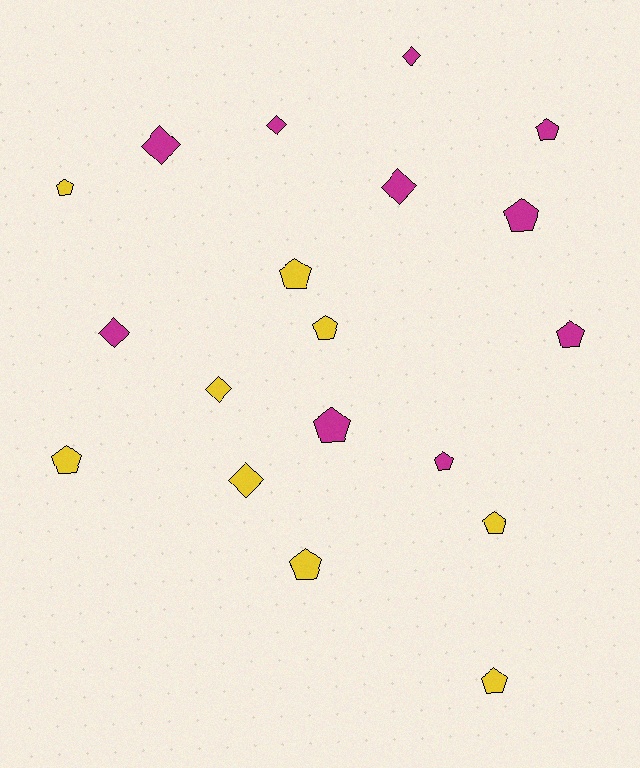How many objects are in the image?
There are 19 objects.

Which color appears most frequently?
Magenta, with 10 objects.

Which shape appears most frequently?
Pentagon, with 12 objects.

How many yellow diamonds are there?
There are 2 yellow diamonds.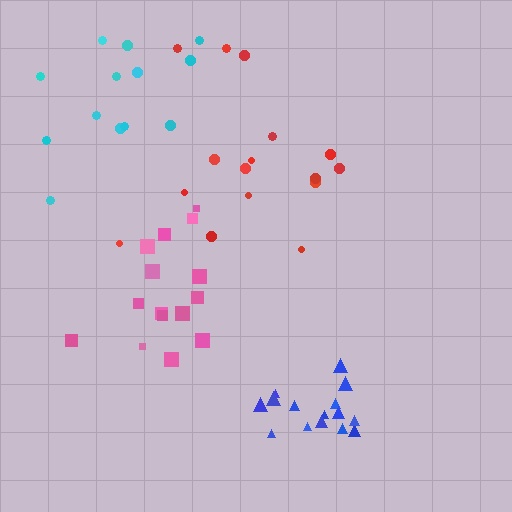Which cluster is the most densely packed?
Blue.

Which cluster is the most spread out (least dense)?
Pink.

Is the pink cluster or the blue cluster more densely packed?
Blue.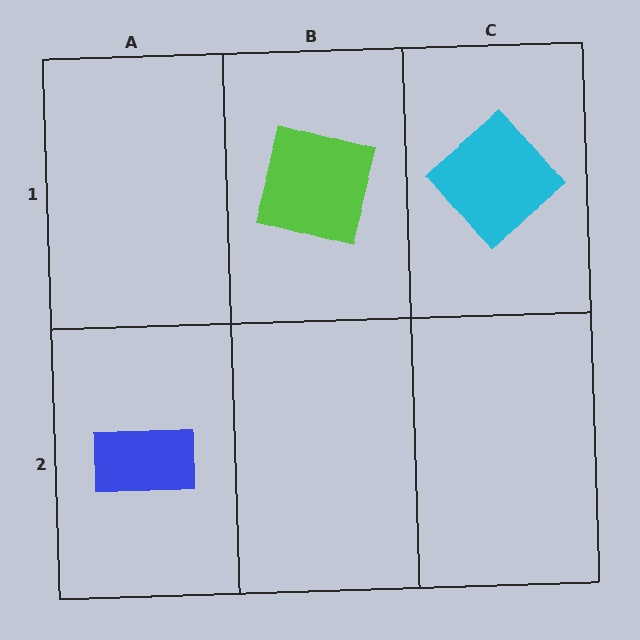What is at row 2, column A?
A blue rectangle.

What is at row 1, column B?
A lime square.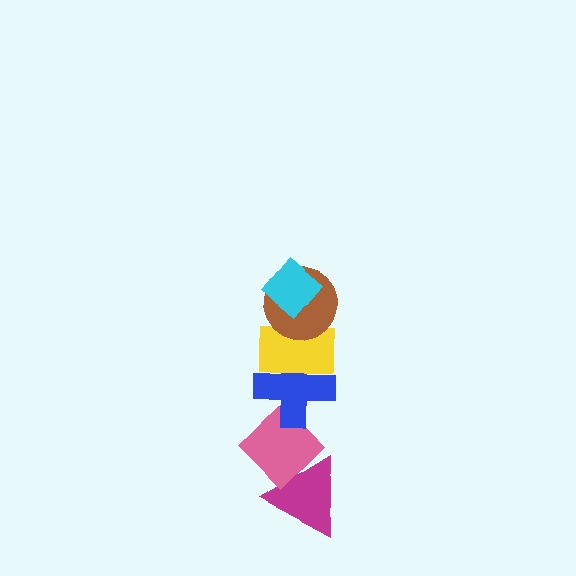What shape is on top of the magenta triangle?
The pink diamond is on top of the magenta triangle.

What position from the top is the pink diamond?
The pink diamond is 5th from the top.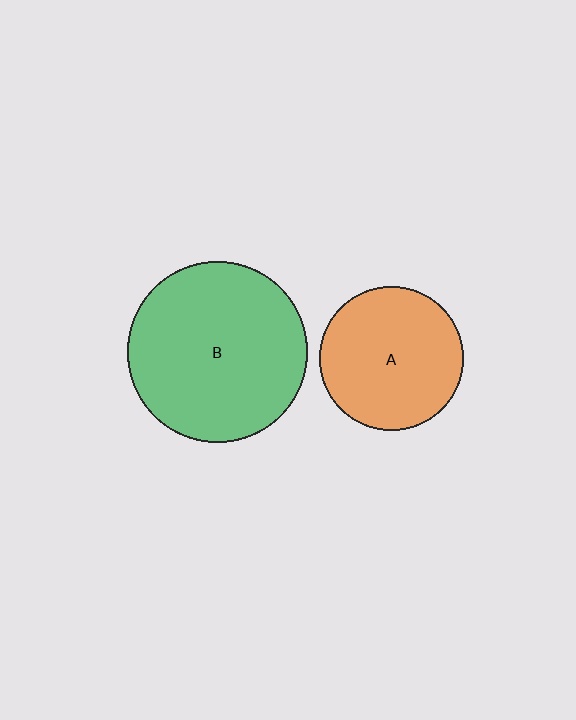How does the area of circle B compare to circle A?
Approximately 1.6 times.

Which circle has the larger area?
Circle B (green).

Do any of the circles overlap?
No, none of the circles overlap.